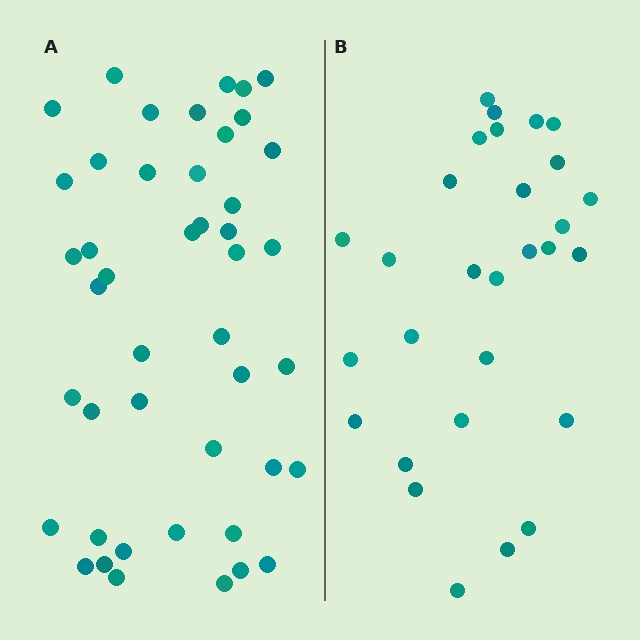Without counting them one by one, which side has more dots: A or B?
Region A (the left region) has more dots.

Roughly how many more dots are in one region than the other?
Region A has approximately 15 more dots than region B.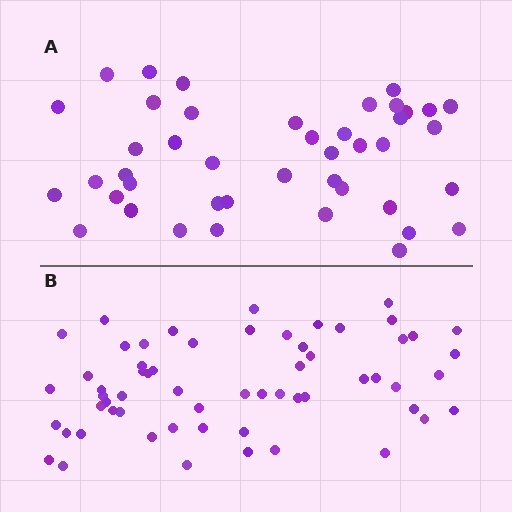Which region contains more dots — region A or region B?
Region B (the bottom region) has more dots.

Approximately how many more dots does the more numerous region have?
Region B has approximately 15 more dots than region A.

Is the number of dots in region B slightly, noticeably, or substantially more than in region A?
Region B has noticeably more, but not dramatically so. The ratio is roughly 1.4 to 1.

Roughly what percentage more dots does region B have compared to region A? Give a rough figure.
About 40% more.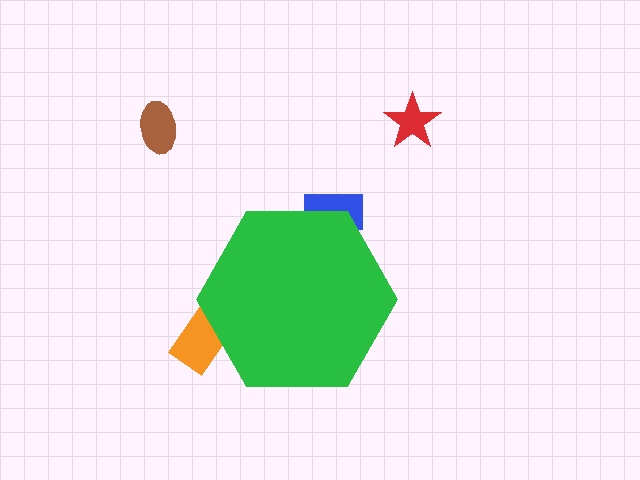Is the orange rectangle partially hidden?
Yes, the orange rectangle is partially hidden behind the green hexagon.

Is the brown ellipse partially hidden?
No, the brown ellipse is fully visible.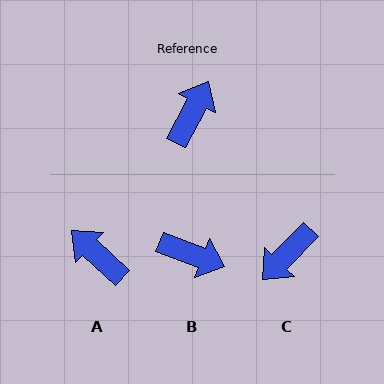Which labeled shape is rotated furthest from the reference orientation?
C, about 164 degrees away.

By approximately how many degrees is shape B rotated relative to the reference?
Approximately 83 degrees clockwise.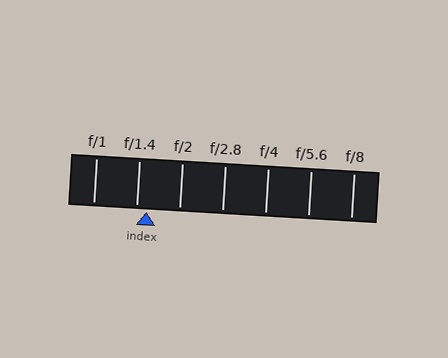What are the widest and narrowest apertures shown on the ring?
The widest aperture shown is f/1 and the narrowest is f/8.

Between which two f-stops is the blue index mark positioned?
The index mark is between f/1.4 and f/2.